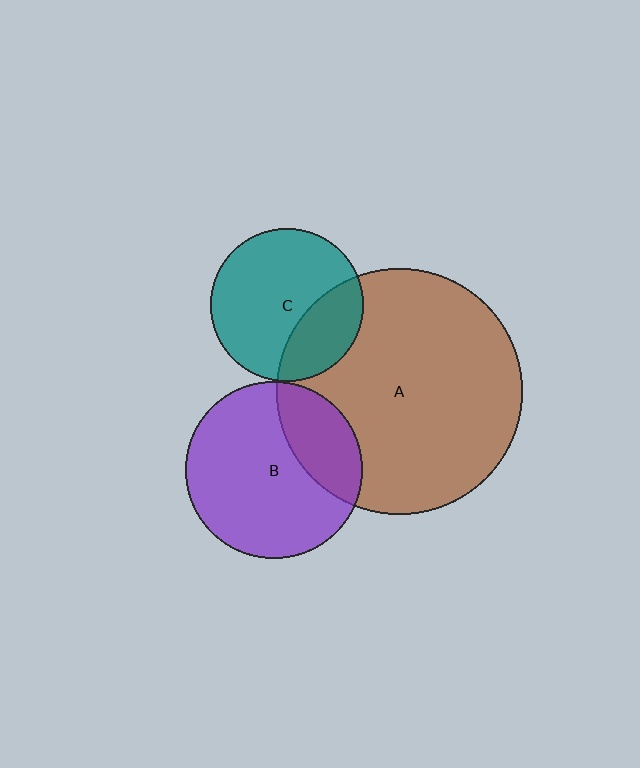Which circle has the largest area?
Circle A (brown).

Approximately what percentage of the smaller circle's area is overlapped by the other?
Approximately 25%.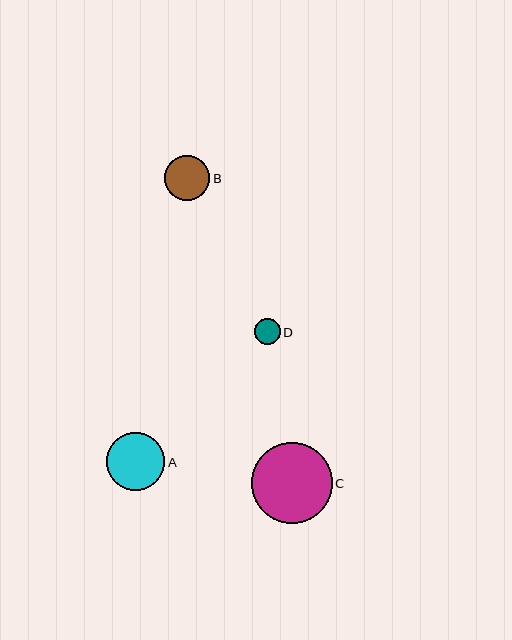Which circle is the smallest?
Circle D is the smallest with a size of approximately 26 pixels.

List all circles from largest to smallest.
From largest to smallest: C, A, B, D.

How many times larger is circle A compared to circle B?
Circle A is approximately 1.3 times the size of circle B.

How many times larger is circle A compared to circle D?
Circle A is approximately 2.2 times the size of circle D.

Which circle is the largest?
Circle C is the largest with a size of approximately 81 pixels.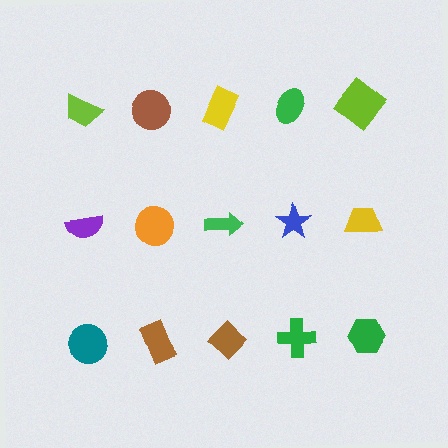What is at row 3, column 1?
A teal circle.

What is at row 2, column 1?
A purple semicircle.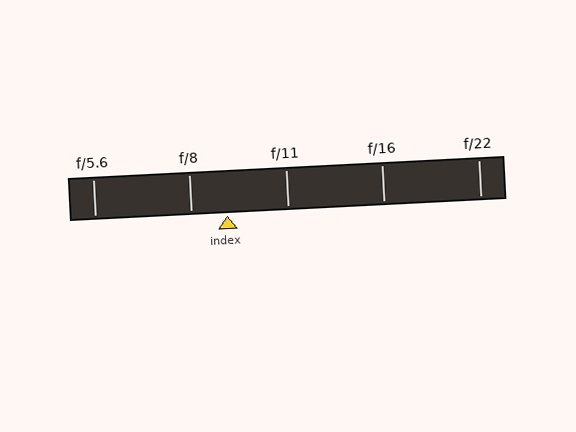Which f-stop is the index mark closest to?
The index mark is closest to f/8.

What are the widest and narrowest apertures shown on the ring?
The widest aperture shown is f/5.6 and the narrowest is f/22.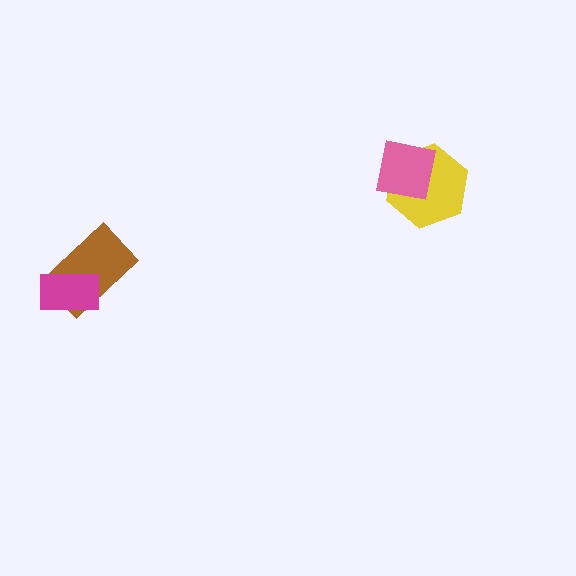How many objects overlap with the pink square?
1 object overlaps with the pink square.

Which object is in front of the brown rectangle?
The magenta rectangle is in front of the brown rectangle.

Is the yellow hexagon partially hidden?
Yes, it is partially covered by another shape.